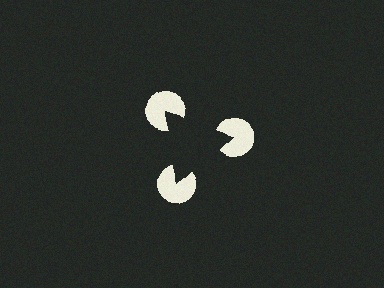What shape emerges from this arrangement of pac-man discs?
An illusory triangle — its edges are inferred from the aligned wedge cuts in the pac-man discs, not physically drawn.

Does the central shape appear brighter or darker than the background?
It typically appears slightly darker than the background, even though no actual brightness change is drawn.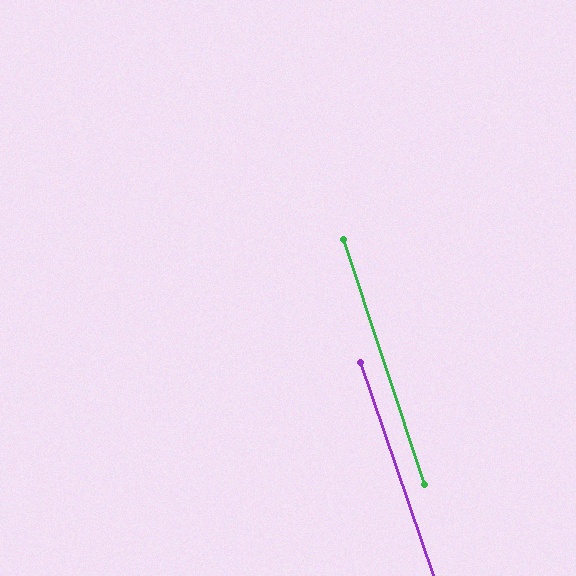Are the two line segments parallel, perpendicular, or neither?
Parallel — their directions differ by only 0.5°.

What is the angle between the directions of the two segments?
Approximately 1 degree.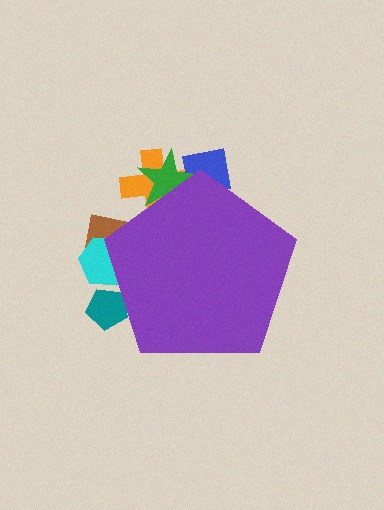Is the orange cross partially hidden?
Yes, the orange cross is partially hidden behind the purple pentagon.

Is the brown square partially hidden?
Yes, the brown square is partially hidden behind the purple pentagon.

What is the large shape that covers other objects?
A purple pentagon.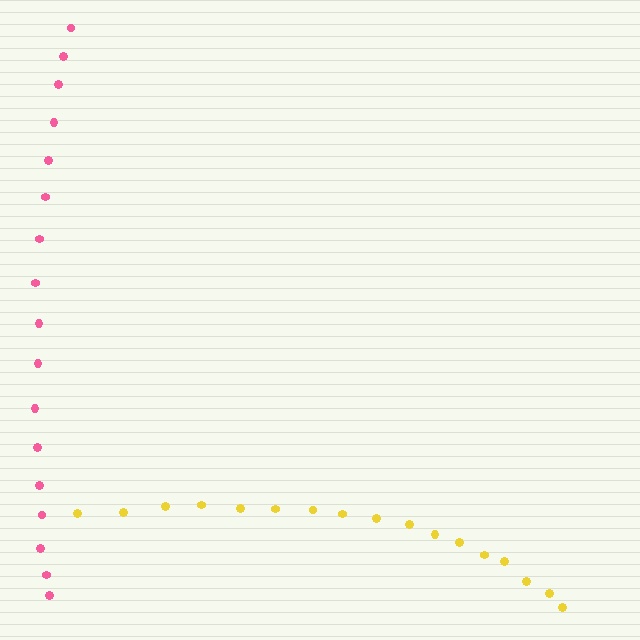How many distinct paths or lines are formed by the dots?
There are 2 distinct paths.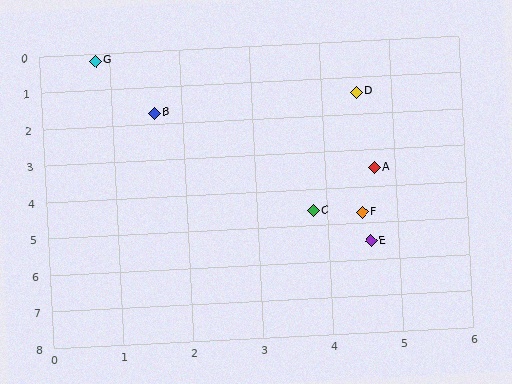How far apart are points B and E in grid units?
Points B and E are about 4.8 grid units apart.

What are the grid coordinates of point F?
Point F is at approximately (4.5, 4.7).